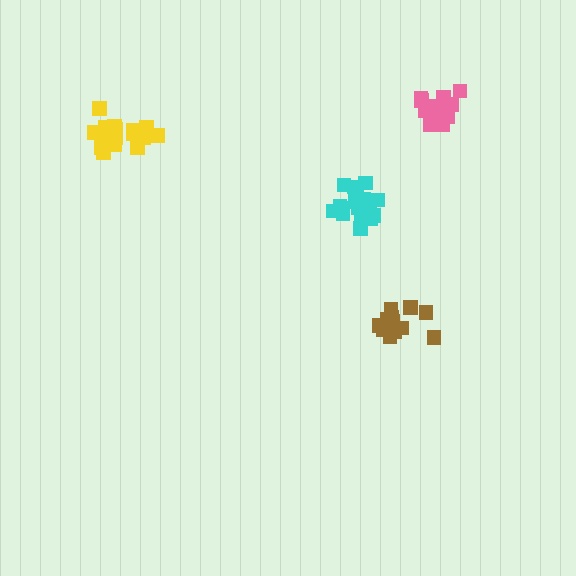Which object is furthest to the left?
The yellow cluster is leftmost.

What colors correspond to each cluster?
The clusters are colored: brown, yellow, cyan, pink.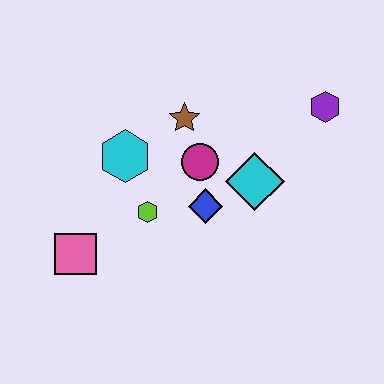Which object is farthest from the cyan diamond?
The pink square is farthest from the cyan diamond.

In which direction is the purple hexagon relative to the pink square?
The purple hexagon is to the right of the pink square.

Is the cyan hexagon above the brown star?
No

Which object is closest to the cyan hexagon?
The lime hexagon is closest to the cyan hexagon.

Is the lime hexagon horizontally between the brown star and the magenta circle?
No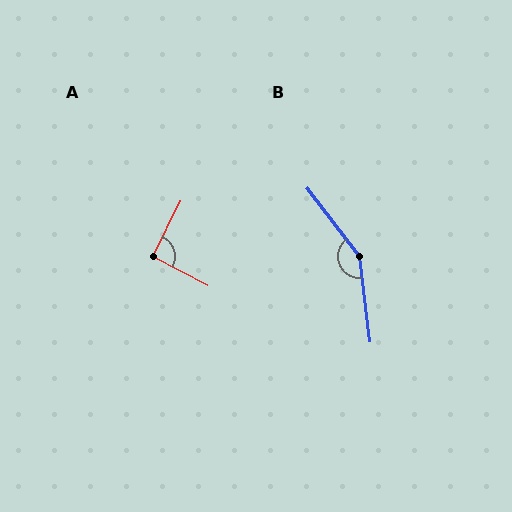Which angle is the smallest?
A, at approximately 92 degrees.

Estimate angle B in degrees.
Approximately 149 degrees.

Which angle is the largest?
B, at approximately 149 degrees.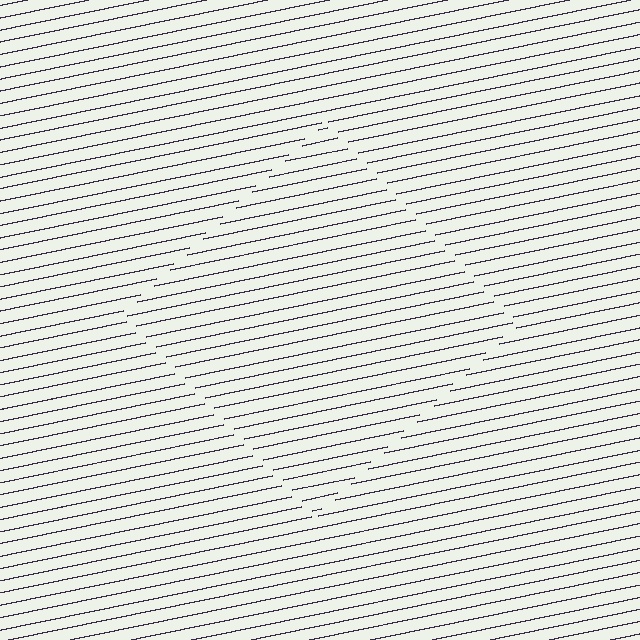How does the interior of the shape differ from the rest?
The interior of the shape contains the same grating, shifted by half a period — the contour is defined by the phase discontinuity where line-ends from the inner and outer gratings abut.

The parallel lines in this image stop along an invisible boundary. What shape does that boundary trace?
An illusory square. The interior of the shape contains the same grating, shifted by half a period — the contour is defined by the phase discontinuity where line-ends from the inner and outer gratings abut.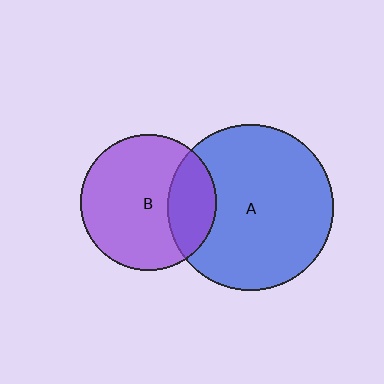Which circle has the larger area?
Circle A (blue).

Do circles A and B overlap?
Yes.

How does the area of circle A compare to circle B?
Approximately 1.5 times.